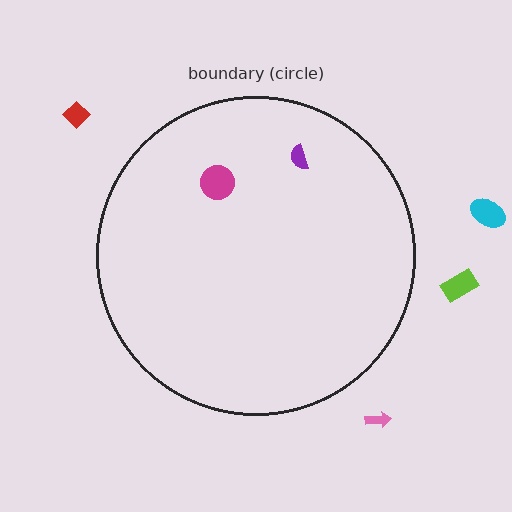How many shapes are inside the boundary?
2 inside, 4 outside.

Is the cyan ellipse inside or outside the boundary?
Outside.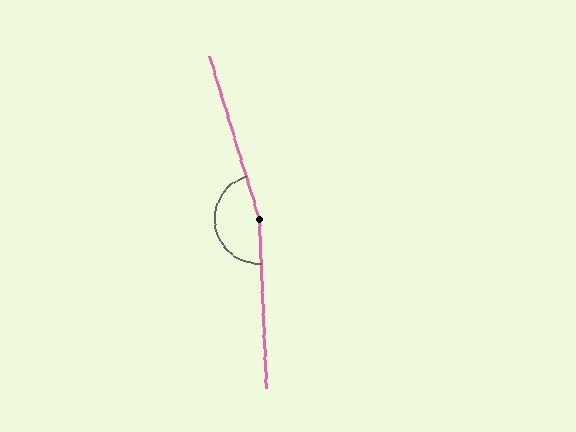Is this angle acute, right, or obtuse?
It is obtuse.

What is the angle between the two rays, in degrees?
Approximately 166 degrees.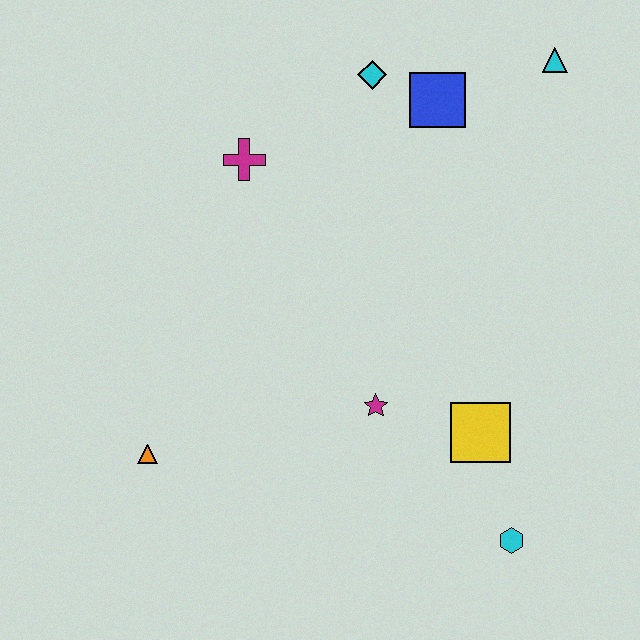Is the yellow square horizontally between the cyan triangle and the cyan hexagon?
No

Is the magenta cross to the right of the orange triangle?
Yes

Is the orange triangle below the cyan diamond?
Yes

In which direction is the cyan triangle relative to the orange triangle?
The cyan triangle is to the right of the orange triangle.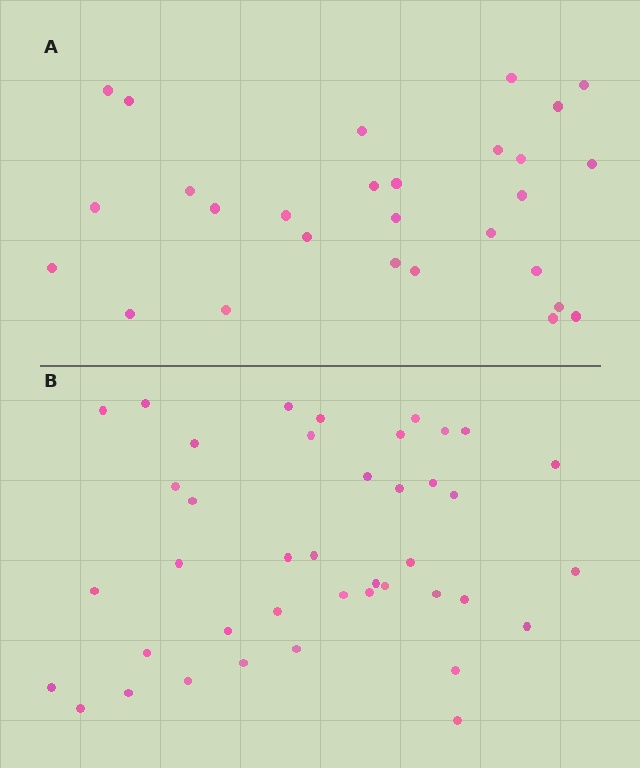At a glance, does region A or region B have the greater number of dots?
Region B (the bottom region) has more dots.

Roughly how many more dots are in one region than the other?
Region B has approximately 15 more dots than region A.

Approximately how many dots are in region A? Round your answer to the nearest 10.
About 30 dots. (The exact count is 28, which rounds to 30.)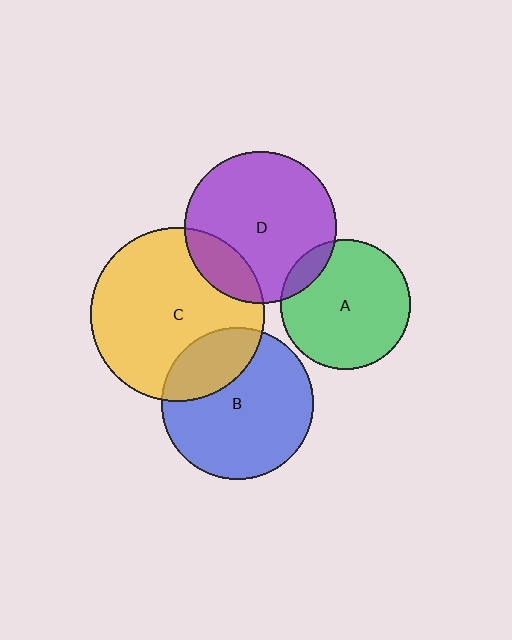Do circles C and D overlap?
Yes.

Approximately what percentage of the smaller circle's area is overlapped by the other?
Approximately 20%.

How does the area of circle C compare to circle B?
Approximately 1.3 times.